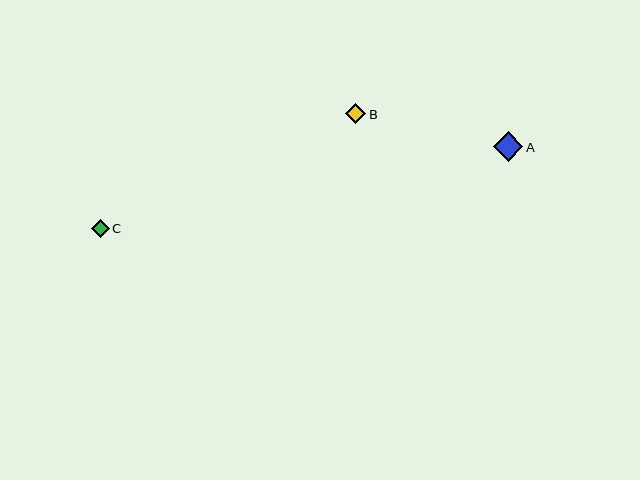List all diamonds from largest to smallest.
From largest to smallest: A, B, C.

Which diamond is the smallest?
Diamond C is the smallest with a size of approximately 18 pixels.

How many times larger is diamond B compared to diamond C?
Diamond B is approximately 1.1 times the size of diamond C.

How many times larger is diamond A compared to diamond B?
Diamond A is approximately 1.5 times the size of diamond B.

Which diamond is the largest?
Diamond A is the largest with a size of approximately 30 pixels.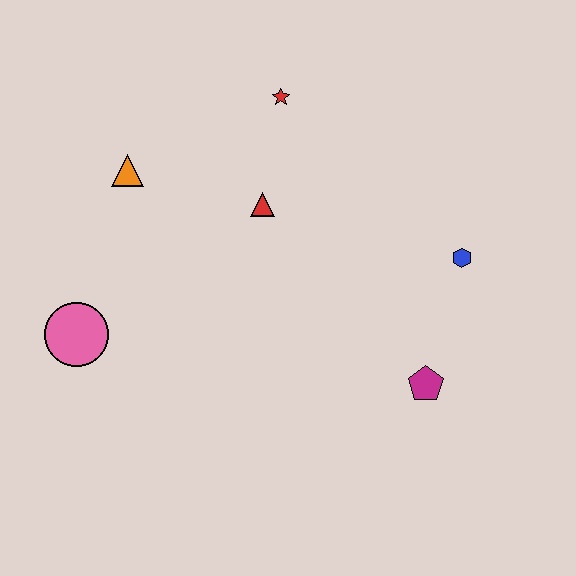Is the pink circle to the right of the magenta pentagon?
No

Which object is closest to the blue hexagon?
The magenta pentagon is closest to the blue hexagon.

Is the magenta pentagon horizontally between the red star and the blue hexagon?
Yes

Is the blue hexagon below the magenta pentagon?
No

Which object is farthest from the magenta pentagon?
The orange triangle is farthest from the magenta pentagon.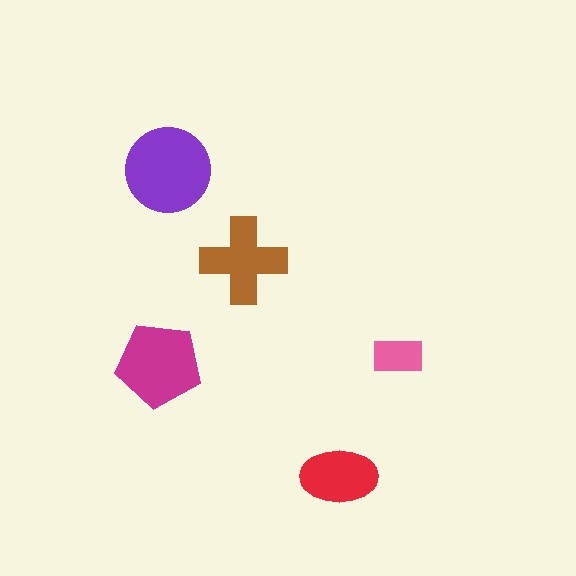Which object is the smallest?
The pink rectangle.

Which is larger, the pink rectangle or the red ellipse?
The red ellipse.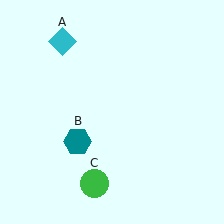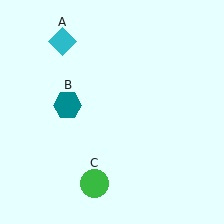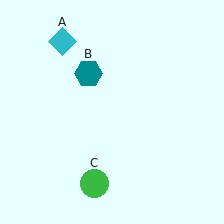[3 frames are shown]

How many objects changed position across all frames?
1 object changed position: teal hexagon (object B).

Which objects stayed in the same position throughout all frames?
Cyan diamond (object A) and green circle (object C) remained stationary.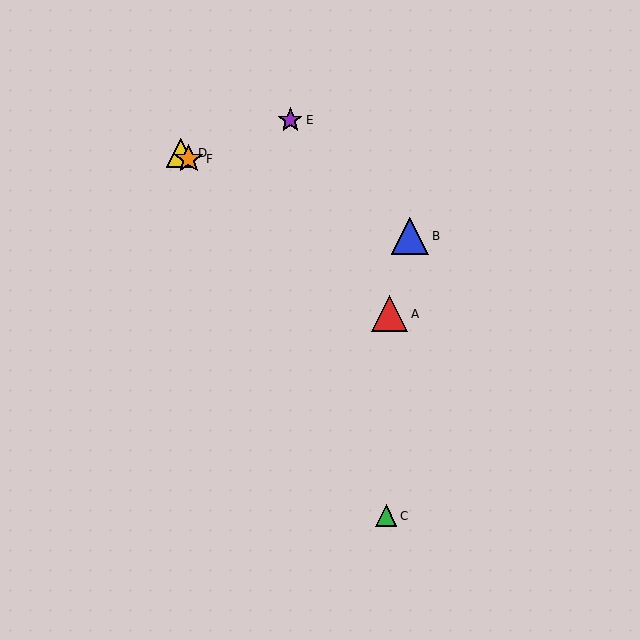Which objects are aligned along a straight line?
Objects A, D, F are aligned along a straight line.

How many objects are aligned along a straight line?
3 objects (A, D, F) are aligned along a straight line.